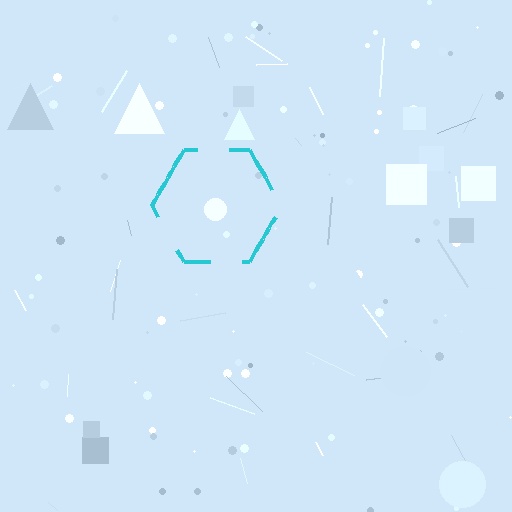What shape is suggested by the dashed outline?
The dashed outline suggests a hexagon.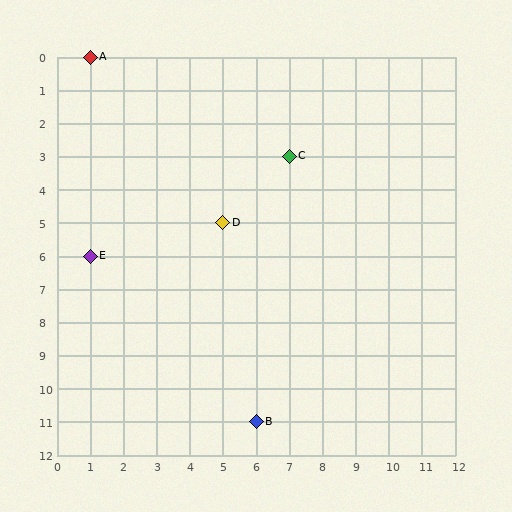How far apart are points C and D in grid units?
Points C and D are 2 columns and 2 rows apart (about 2.8 grid units diagonally).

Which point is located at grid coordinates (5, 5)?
Point D is at (5, 5).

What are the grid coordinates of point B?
Point B is at grid coordinates (6, 11).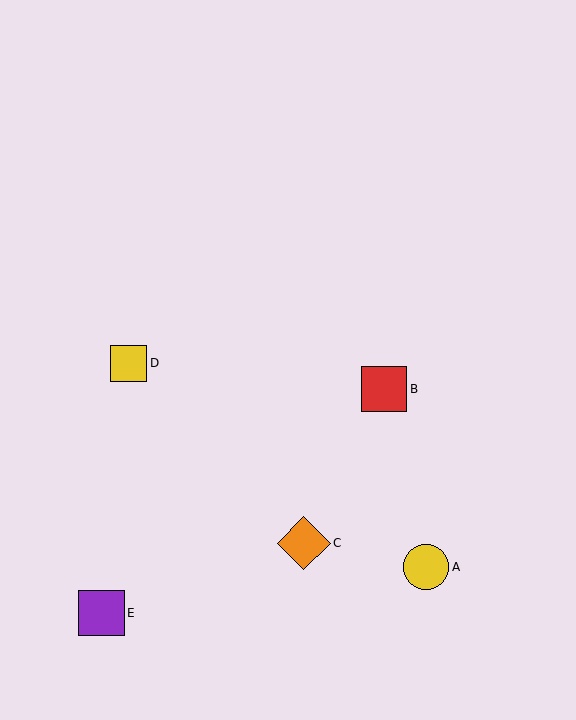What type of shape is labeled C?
Shape C is an orange diamond.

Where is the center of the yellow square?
The center of the yellow square is at (129, 363).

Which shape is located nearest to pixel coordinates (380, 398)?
The red square (labeled B) at (384, 389) is nearest to that location.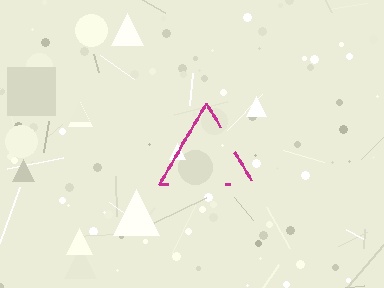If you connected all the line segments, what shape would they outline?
They would outline a triangle.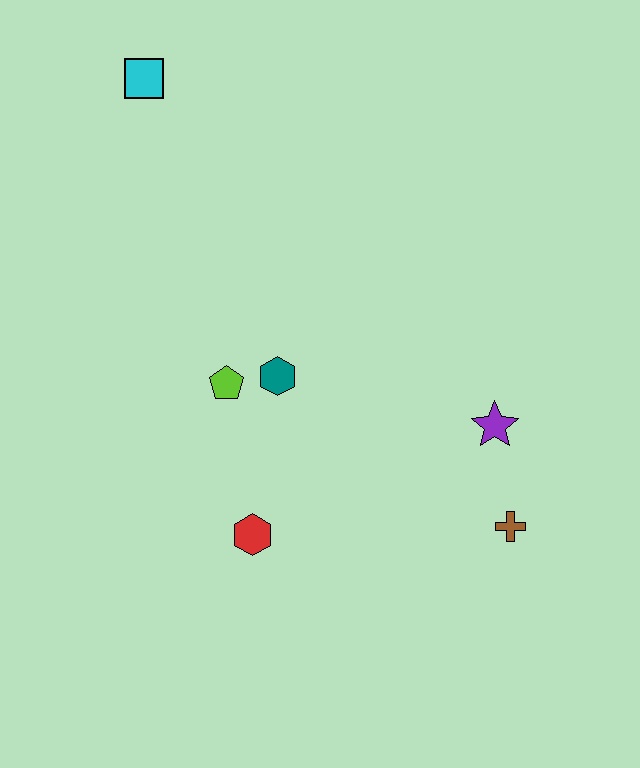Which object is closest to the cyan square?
The lime pentagon is closest to the cyan square.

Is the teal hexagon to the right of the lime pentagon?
Yes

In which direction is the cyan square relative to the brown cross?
The cyan square is above the brown cross.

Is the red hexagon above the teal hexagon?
No